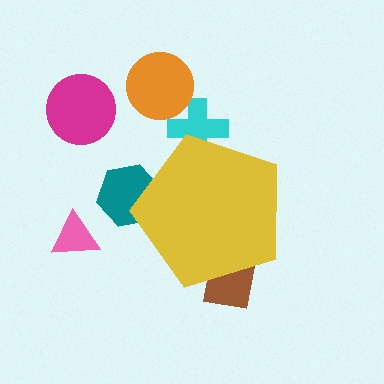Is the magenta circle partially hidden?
No, the magenta circle is fully visible.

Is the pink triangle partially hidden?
No, the pink triangle is fully visible.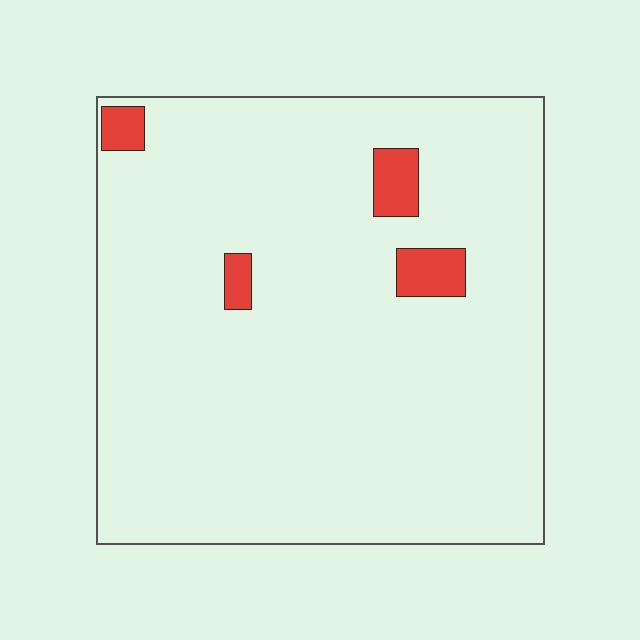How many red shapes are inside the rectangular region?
4.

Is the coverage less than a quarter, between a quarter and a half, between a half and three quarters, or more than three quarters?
Less than a quarter.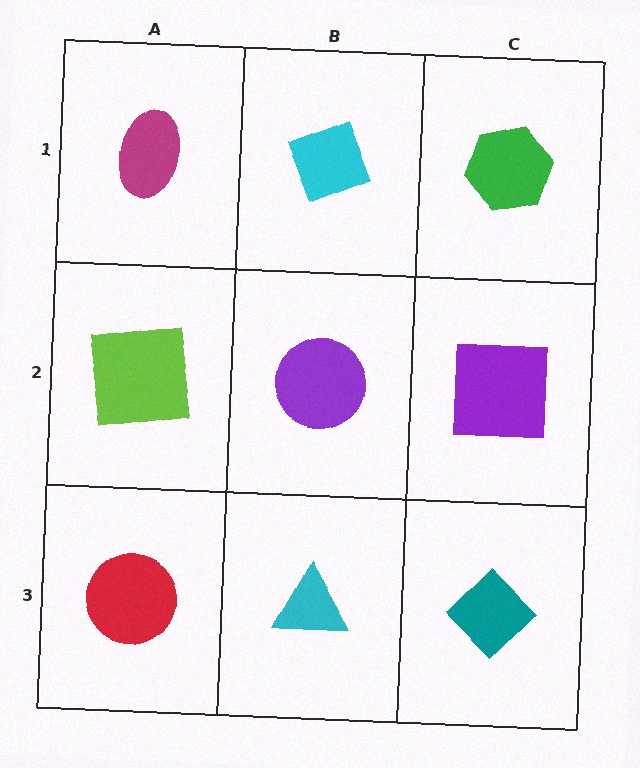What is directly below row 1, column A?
A lime square.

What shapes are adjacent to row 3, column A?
A lime square (row 2, column A), a cyan triangle (row 3, column B).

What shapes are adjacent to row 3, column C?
A purple square (row 2, column C), a cyan triangle (row 3, column B).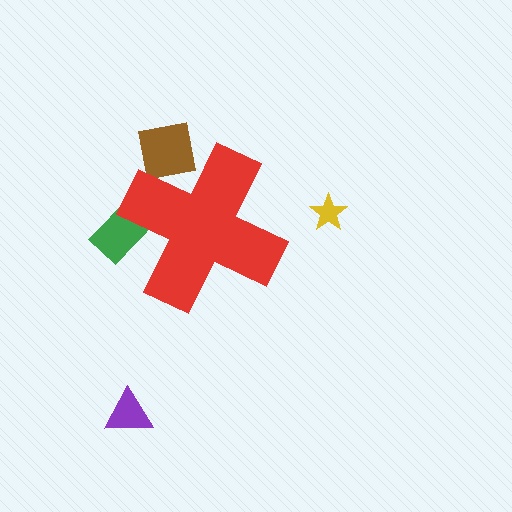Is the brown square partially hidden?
Yes, the brown square is partially hidden behind the red cross.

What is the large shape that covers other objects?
A red cross.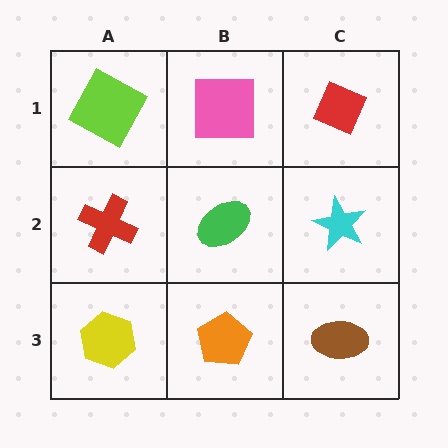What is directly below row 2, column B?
An orange pentagon.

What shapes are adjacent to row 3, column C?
A cyan star (row 2, column C), an orange pentagon (row 3, column B).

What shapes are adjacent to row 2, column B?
A pink square (row 1, column B), an orange pentagon (row 3, column B), a red cross (row 2, column A), a cyan star (row 2, column C).